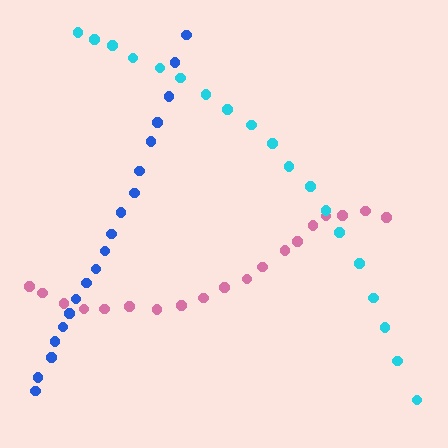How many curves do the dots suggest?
There are 3 distinct paths.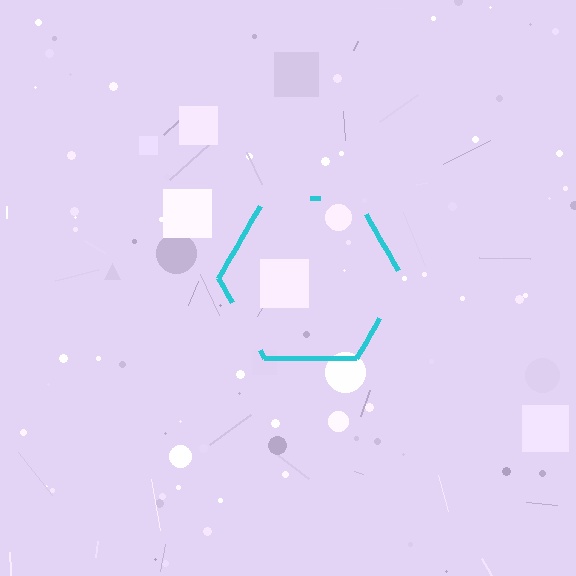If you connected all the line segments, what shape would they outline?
They would outline a hexagon.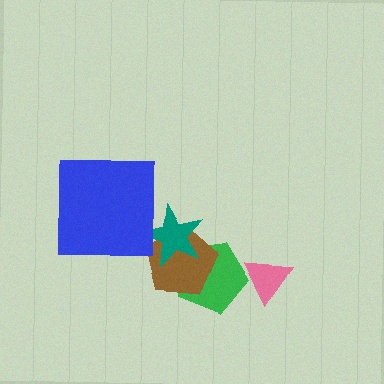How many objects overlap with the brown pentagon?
2 objects overlap with the brown pentagon.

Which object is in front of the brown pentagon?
The teal star is in front of the brown pentagon.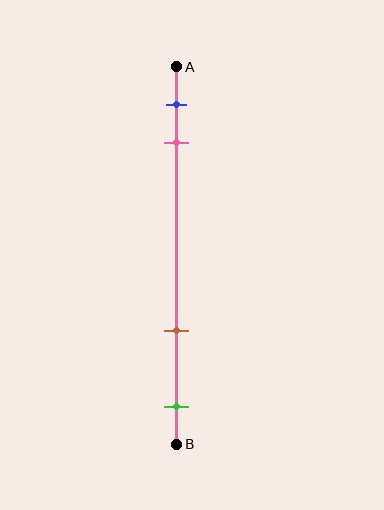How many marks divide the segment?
There are 4 marks dividing the segment.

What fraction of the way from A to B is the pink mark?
The pink mark is approximately 20% (0.2) of the way from A to B.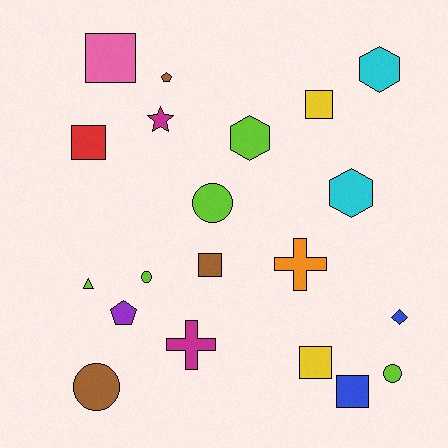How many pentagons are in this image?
There are 2 pentagons.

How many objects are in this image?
There are 20 objects.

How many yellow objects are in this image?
There are 2 yellow objects.